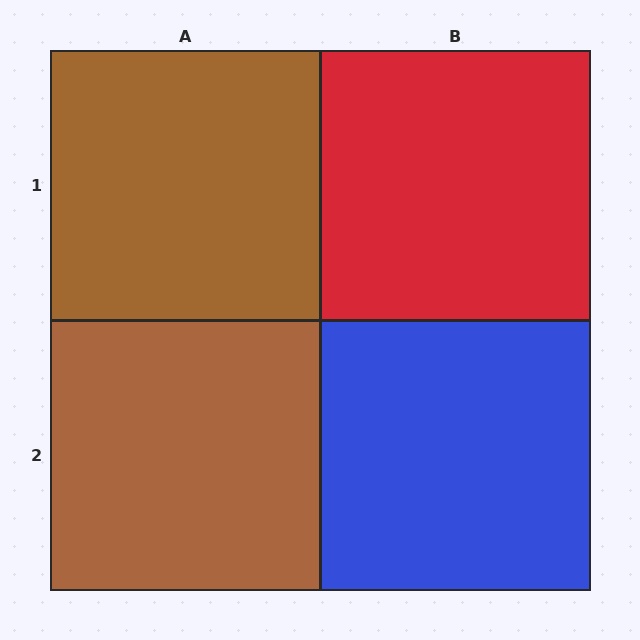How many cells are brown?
2 cells are brown.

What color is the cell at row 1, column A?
Brown.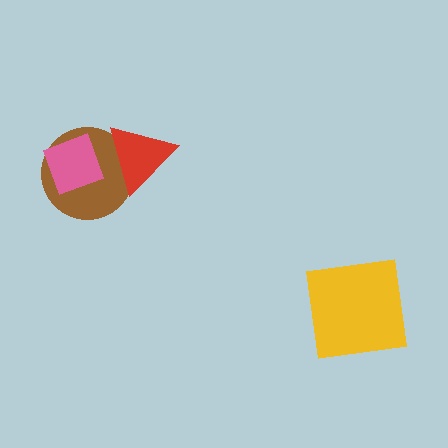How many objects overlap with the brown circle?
2 objects overlap with the brown circle.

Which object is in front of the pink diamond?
The red triangle is in front of the pink diamond.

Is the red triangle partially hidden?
No, no other shape covers it.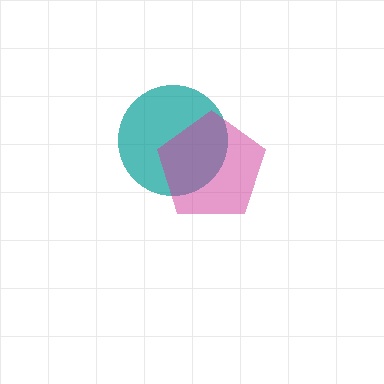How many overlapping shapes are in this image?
There are 2 overlapping shapes in the image.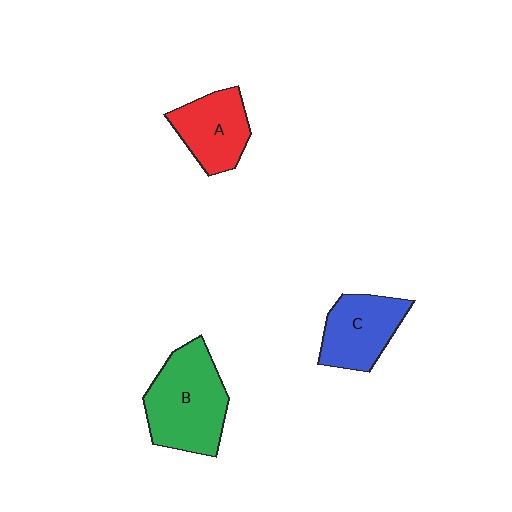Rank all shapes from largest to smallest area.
From largest to smallest: B (green), C (blue), A (red).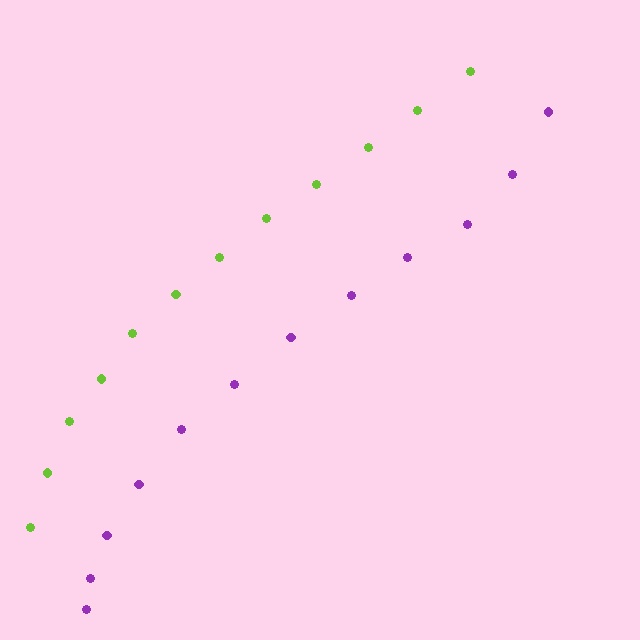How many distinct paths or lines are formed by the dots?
There are 2 distinct paths.